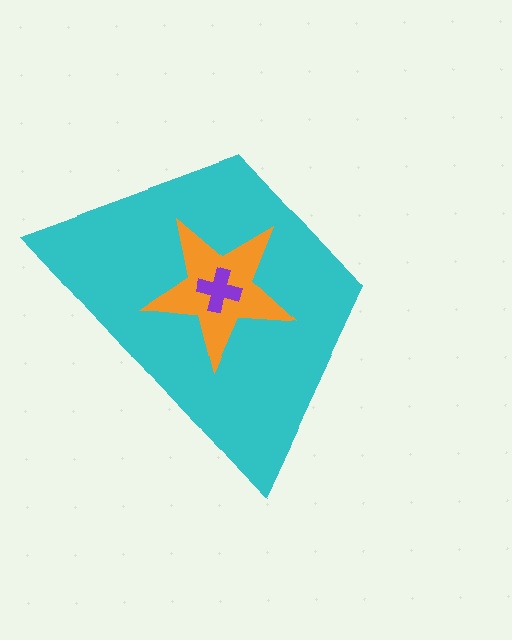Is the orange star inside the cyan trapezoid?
Yes.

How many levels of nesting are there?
3.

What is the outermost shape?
The cyan trapezoid.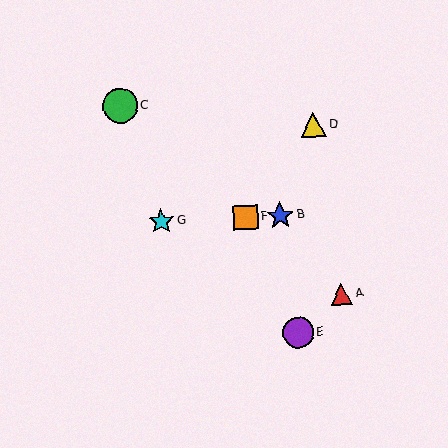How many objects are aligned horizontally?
3 objects (B, F, G) are aligned horizontally.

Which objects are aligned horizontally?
Objects B, F, G are aligned horizontally.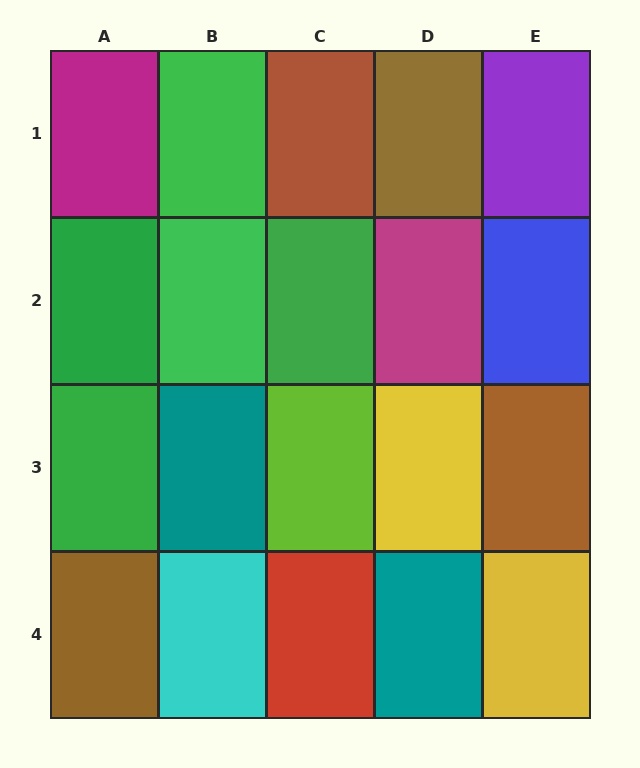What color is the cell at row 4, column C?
Red.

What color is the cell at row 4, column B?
Cyan.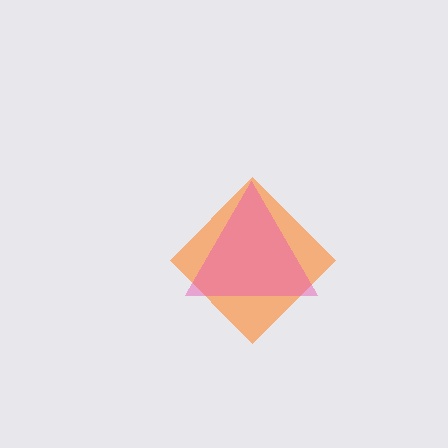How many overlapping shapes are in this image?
There are 2 overlapping shapes in the image.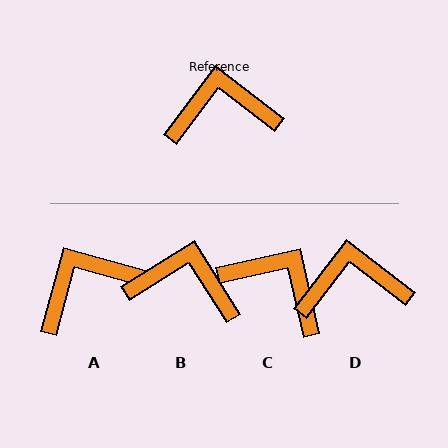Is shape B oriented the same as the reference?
No, it is off by about 21 degrees.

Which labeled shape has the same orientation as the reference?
D.